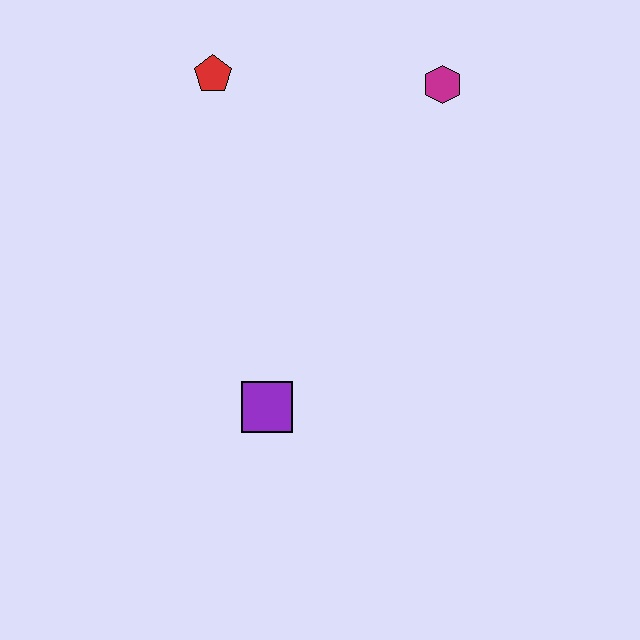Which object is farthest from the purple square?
The magenta hexagon is farthest from the purple square.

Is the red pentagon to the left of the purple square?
Yes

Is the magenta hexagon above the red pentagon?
No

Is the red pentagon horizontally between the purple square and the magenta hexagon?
No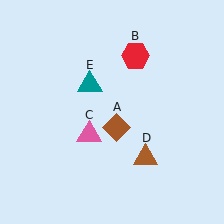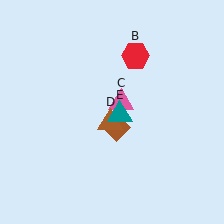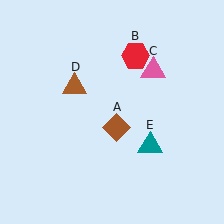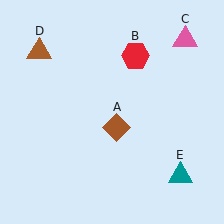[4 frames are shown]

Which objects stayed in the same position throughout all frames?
Brown diamond (object A) and red hexagon (object B) remained stationary.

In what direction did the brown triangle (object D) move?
The brown triangle (object D) moved up and to the left.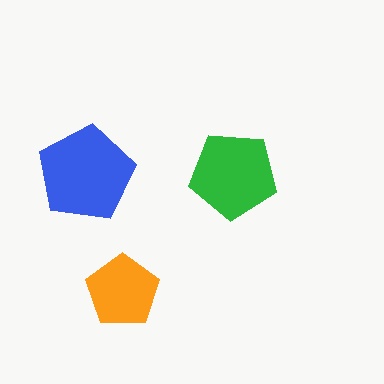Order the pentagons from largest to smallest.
the blue one, the green one, the orange one.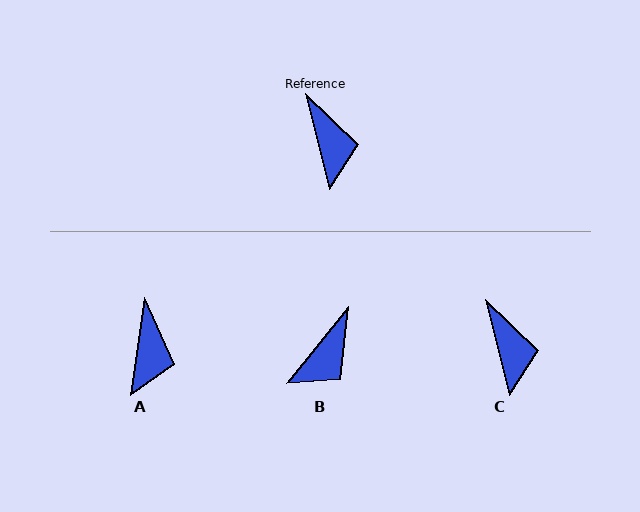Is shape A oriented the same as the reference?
No, it is off by about 22 degrees.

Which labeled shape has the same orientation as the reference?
C.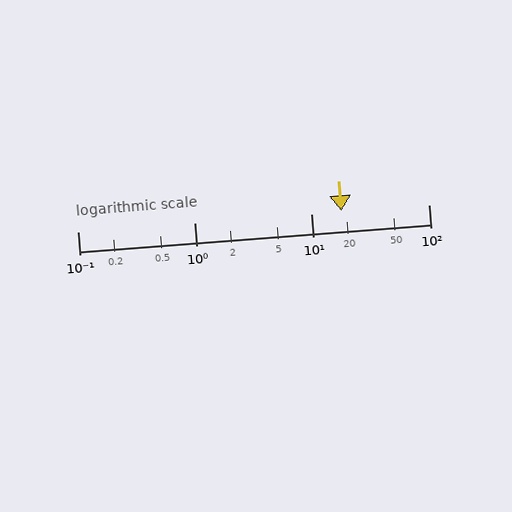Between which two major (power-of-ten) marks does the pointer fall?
The pointer is between 10 and 100.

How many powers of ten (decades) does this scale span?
The scale spans 3 decades, from 0.1 to 100.